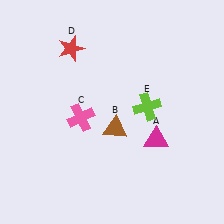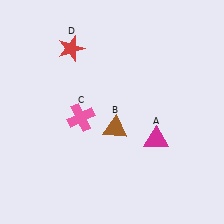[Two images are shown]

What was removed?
The lime cross (E) was removed in Image 2.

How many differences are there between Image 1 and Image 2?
There is 1 difference between the two images.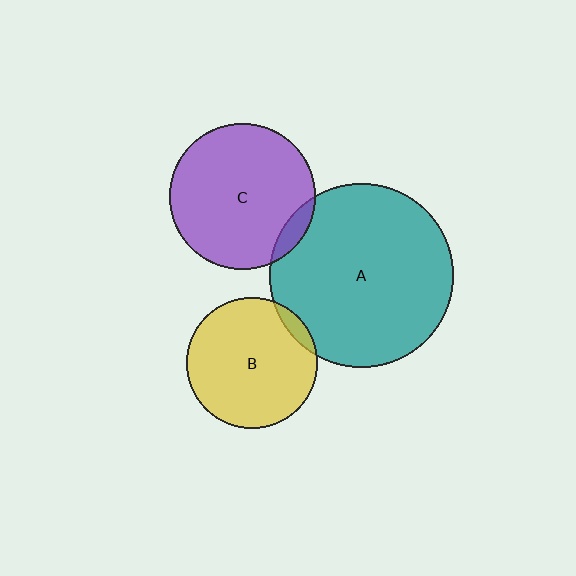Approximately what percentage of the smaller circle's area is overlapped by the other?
Approximately 5%.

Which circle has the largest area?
Circle A (teal).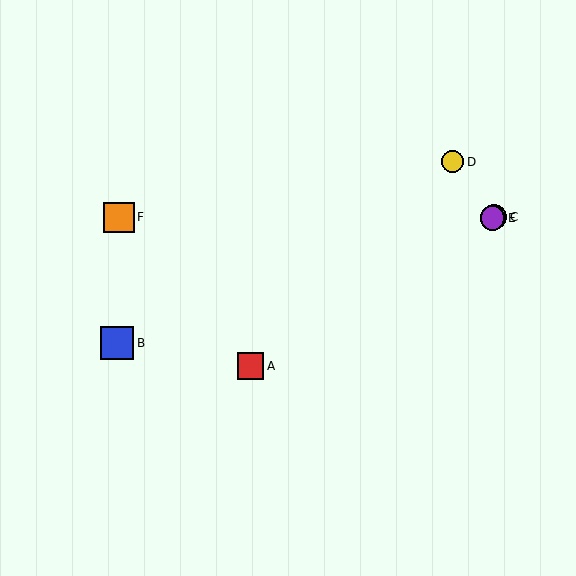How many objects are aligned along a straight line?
3 objects (A, C, E) are aligned along a straight line.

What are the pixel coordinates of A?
Object A is at (251, 366).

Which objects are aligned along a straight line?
Objects A, C, E are aligned along a straight line.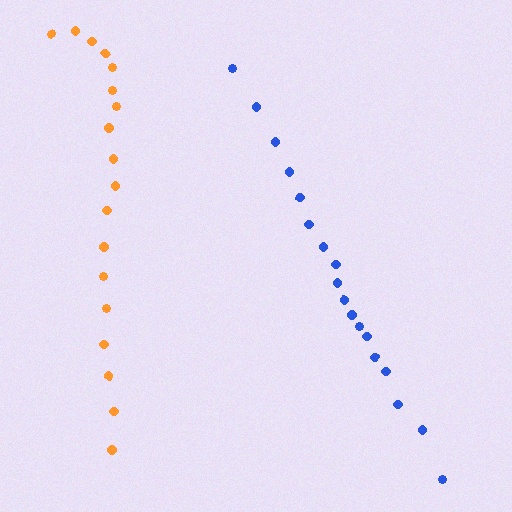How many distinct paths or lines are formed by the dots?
There are 2 distinct paths.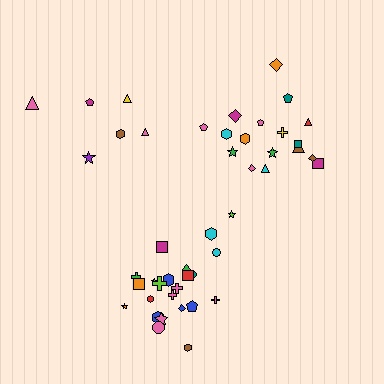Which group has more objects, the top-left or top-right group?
The top-right group.